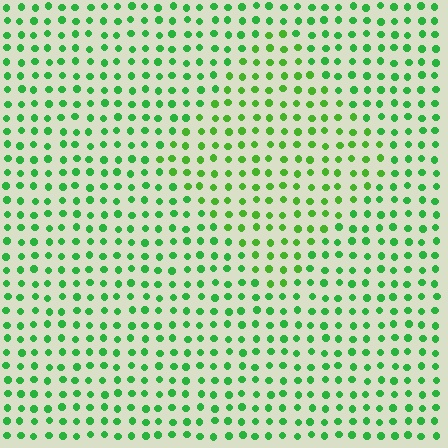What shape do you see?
I see a diamond.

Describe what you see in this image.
The image is filled with small green elements in a uniform arrangement. A diamond-shaped region is visible where the elements are tinted to a slightly different hue, forming a subtle color boundary.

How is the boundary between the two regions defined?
The boundary is defined purely by a slight shift in hue (about 22 degrees). Spacing, size, and orientation are identical on both sides.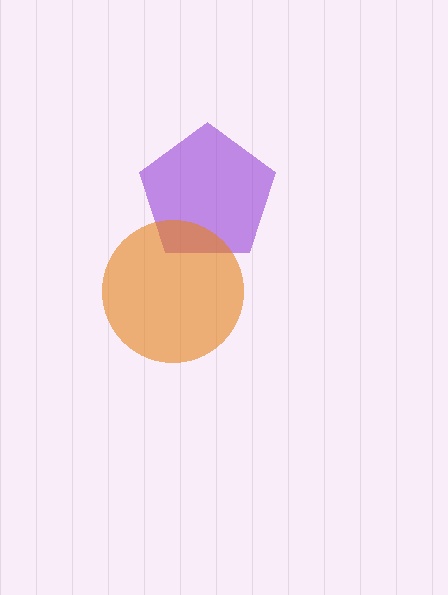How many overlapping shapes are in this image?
There are 2 overlapping shapes in the image.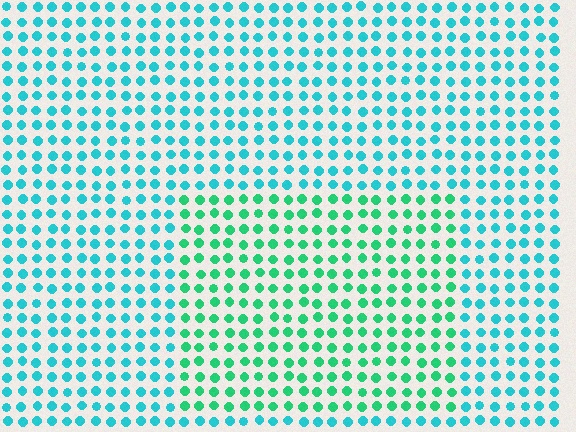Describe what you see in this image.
The image is filled with small cyan elements in a uniform arrangement. A rectangle-shaped region is visible where the elements are tinted to a slightly different hue, forming a subtle color boundary.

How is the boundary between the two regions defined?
The boundary is defined purely by a slight shift in hue (about 34 degrees). Spacing, size, and orientation are identical on both sides.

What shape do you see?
I see a rectangle.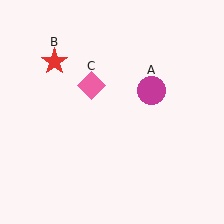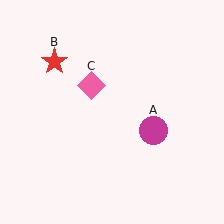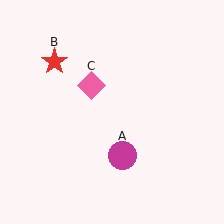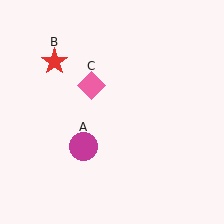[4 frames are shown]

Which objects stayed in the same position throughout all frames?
Red star (object B) and pink diamond (object C) remained stationary.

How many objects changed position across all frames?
1 object changed position: magenta circle (object A).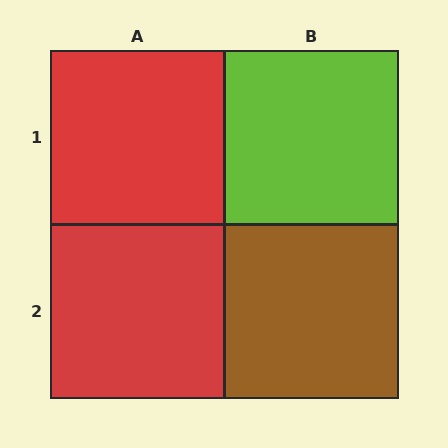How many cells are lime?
1 cell is lime.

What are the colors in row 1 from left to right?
Red, lime.